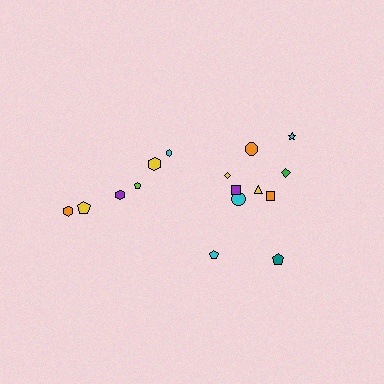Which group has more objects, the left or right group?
The right group.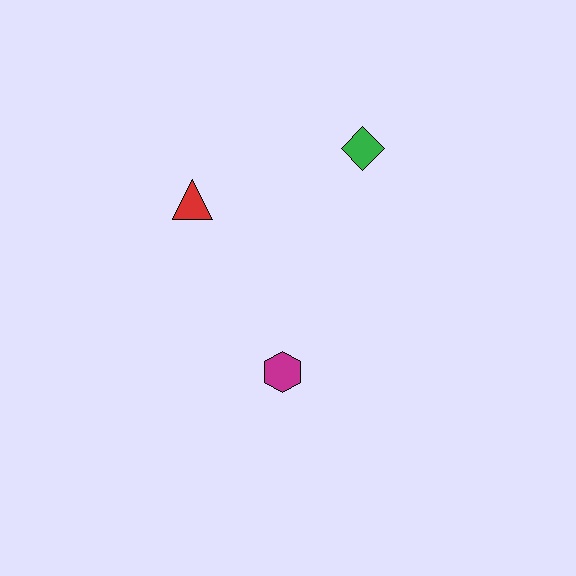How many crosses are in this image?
There are no crosses.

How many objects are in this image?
There are 3 objects.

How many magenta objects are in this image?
There is 1 magenta object.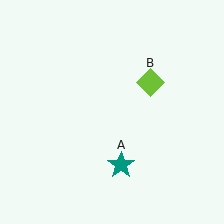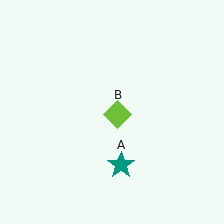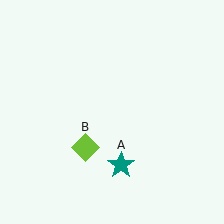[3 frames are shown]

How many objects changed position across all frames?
1 object changed position: lime diamond (object B).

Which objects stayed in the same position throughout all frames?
Teal star (object A) remained stationary.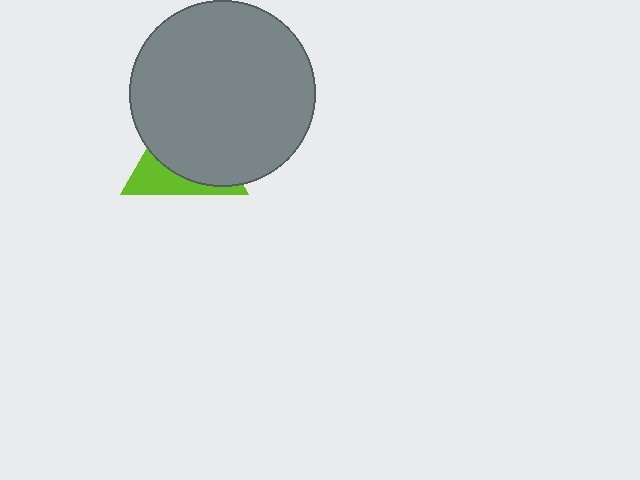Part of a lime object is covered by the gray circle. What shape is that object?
It is a triangle.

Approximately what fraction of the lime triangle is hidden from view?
Roughly 67% of the lime triangle is hidden behind the gray circle.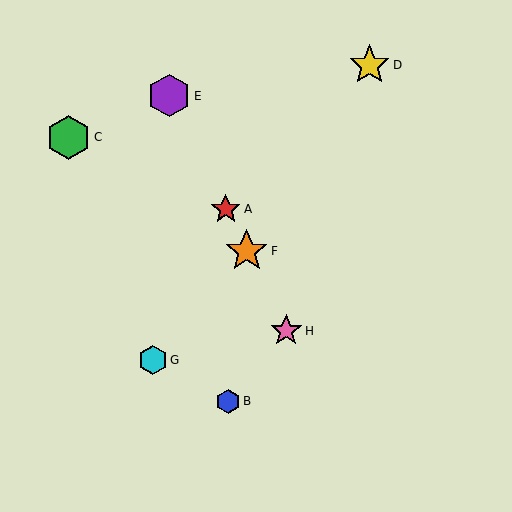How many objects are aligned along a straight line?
4 objects (A, E, F, H) are aligned along a straight line.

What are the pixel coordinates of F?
Object F is at (247, 251).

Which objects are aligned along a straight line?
Objects A, E, F, H are aligned along a straight line.